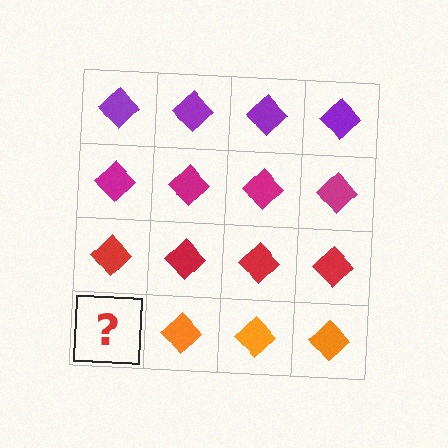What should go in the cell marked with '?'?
The missing cell should contain an orange diamond.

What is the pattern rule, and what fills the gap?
The rule is that each row has a consistent color. The gap should be filled with an orange diamond.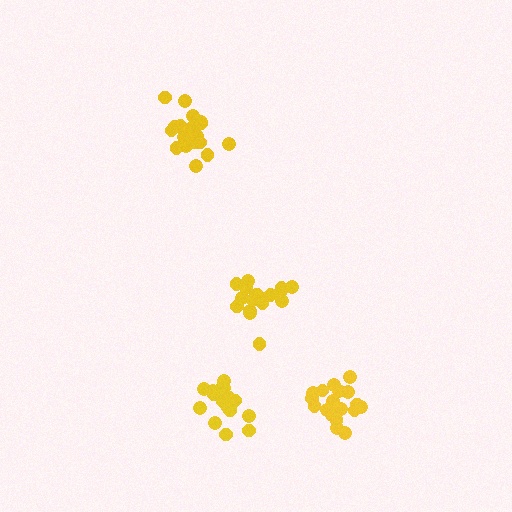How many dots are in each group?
Group 1: 19 dots, Group 2: 16 dots, Group 3: 20 dots, Group 4: 18 dots (73 total).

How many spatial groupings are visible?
There are 4 spatial groupings.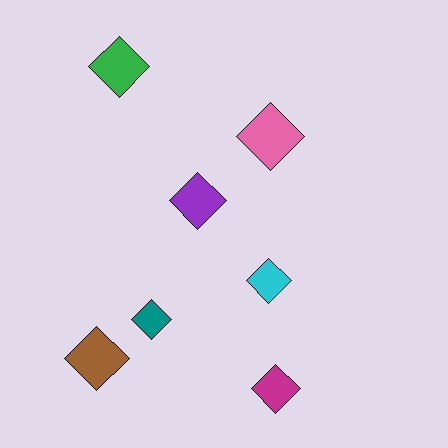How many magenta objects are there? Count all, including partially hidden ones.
There is 1 magenta object.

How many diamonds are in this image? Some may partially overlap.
There are 7 diamonds.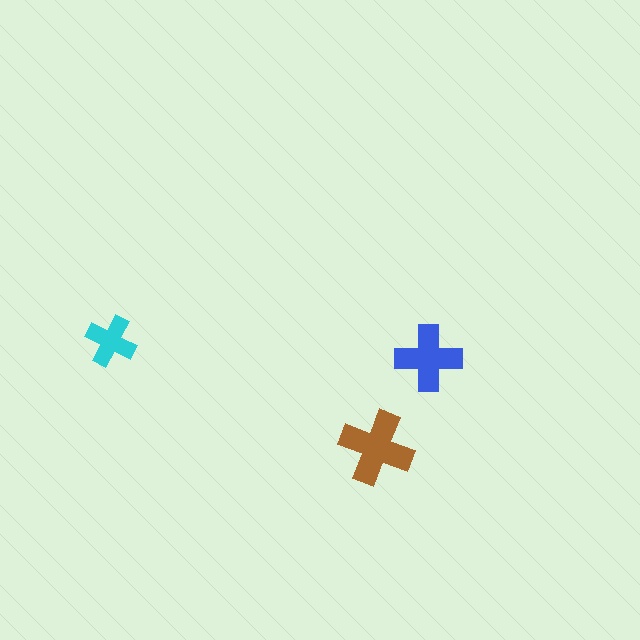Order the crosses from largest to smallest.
the brown one, the blue one, the cyan one.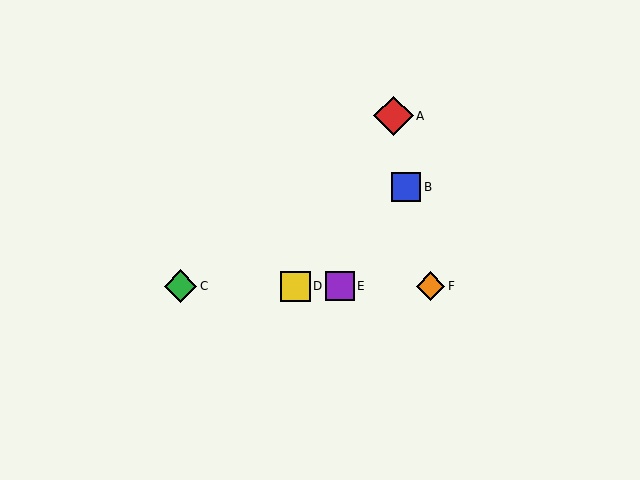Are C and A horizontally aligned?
No, C is at y≈286 and A is at y≈116.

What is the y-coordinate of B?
Object B is at y≈187.